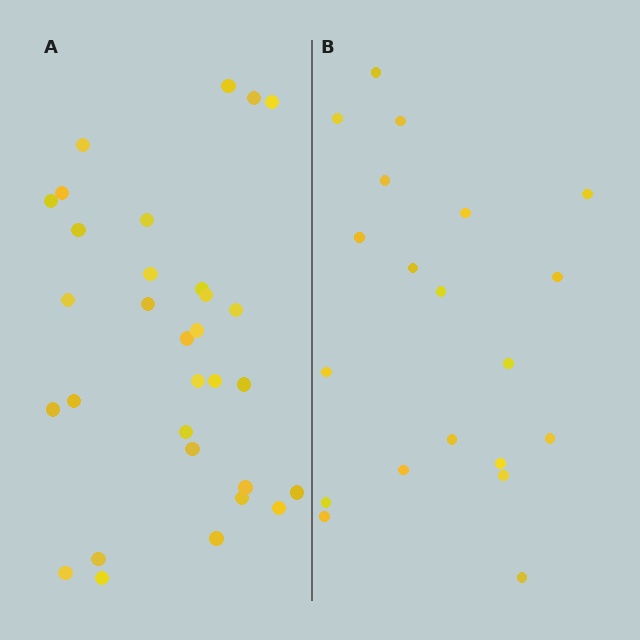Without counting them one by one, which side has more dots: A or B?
Region A (the left region) has more dots.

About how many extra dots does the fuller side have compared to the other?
Region A has roughly 12 or so more dots than region B.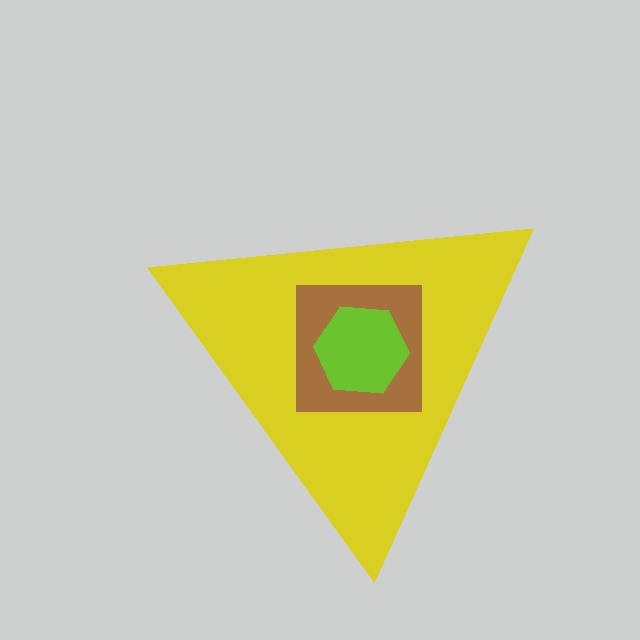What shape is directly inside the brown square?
The lime hexagon.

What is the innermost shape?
The lime hexagon.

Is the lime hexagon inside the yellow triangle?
Yes.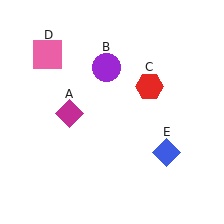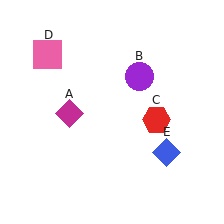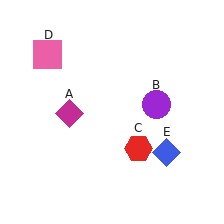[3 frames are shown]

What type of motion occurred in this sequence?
The purple circle (object B), red hexagon (object C) rotated clockwise around the center of the scene.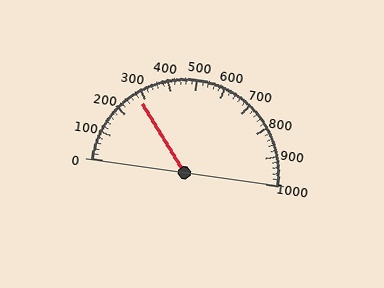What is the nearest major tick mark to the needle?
The nearest major tick mark is 300.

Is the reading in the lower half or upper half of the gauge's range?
The reading is in the lower half of the range (0 to 1000).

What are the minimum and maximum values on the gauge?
The gauge ranges from 0 to 1000.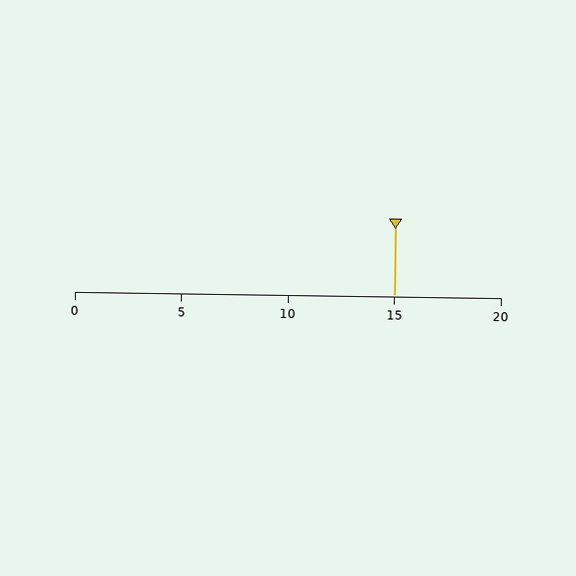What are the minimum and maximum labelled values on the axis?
The axis runs from 0 to 20.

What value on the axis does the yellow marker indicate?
The marker indicates approximately 15.